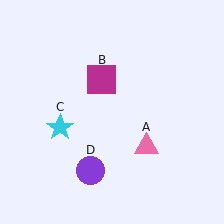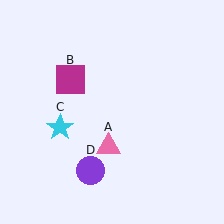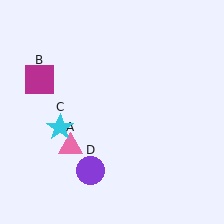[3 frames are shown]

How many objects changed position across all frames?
2 objects changed position: pink triangle (object A), magenta square (object B).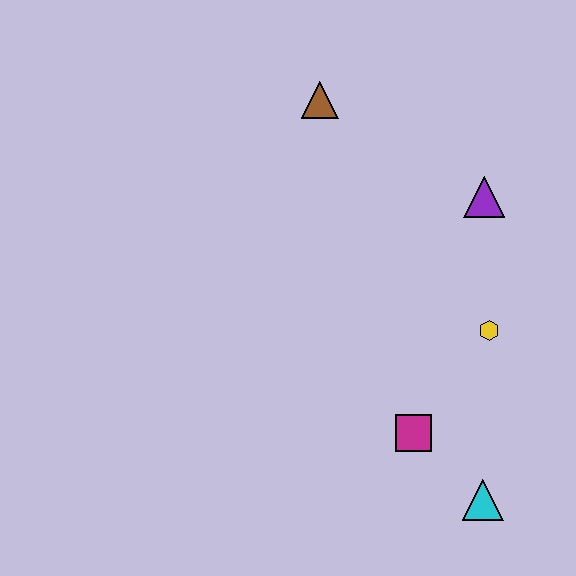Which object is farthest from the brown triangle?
The cyan triangle is farthest from the brown triangle.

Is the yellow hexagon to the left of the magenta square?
No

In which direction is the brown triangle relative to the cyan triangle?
The brown triangle is above the cyan triangle.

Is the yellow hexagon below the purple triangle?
Yes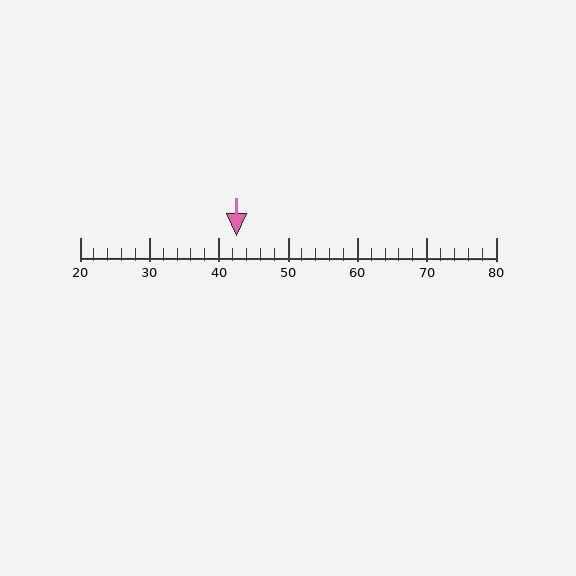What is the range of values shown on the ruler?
The ruler shows values from 20 to 80.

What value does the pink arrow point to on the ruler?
The pink arrow points to approximately 42.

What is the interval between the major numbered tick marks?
The major tick marks are spaced 10 units apart.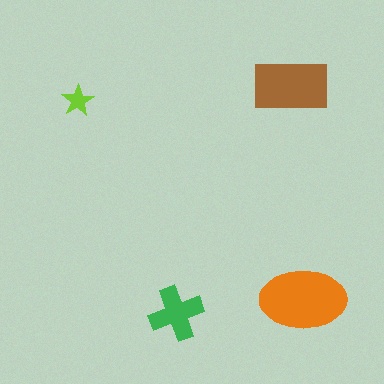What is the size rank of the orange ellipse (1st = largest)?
1st.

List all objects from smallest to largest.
The lime star, the green cross, the brown rectangle, the orange ellipse.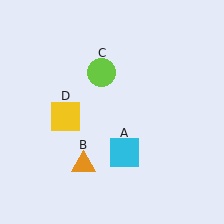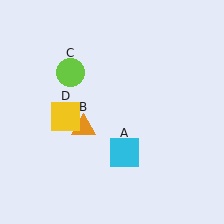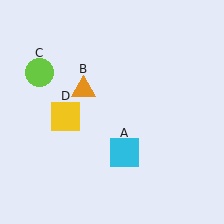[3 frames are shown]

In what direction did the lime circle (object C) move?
The lime circle (object C) moved left.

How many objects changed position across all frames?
2 objects changed position: orange triangle (object B), lime circle (object C).